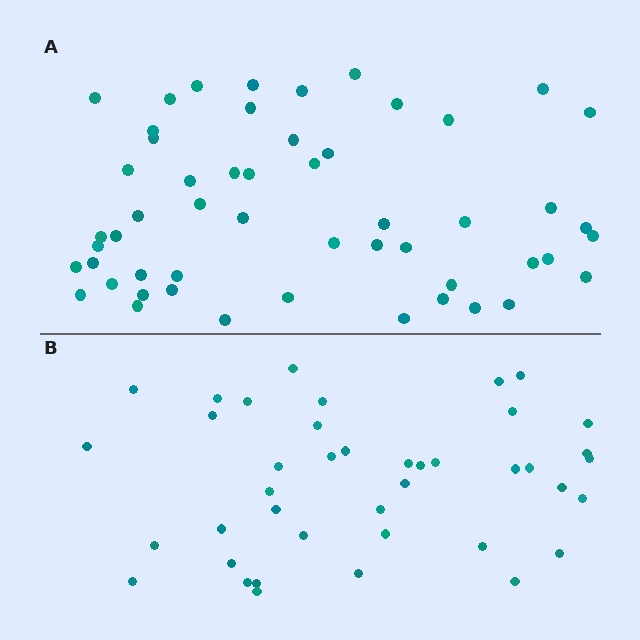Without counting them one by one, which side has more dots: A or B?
Region A (the top region) has more dots.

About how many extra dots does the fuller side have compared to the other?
Region A has roughly 12 or so more dots than region B.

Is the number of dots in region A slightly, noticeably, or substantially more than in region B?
Region A has noticeably more, but not dramatically so. The ratio is roughly 1.3 to 1.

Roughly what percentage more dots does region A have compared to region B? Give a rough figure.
About 30% more.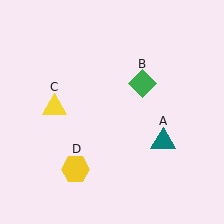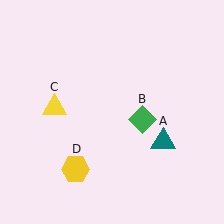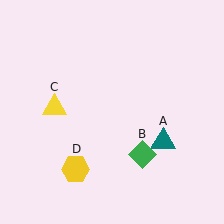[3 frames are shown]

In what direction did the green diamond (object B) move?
The green diamond (object B) moved down.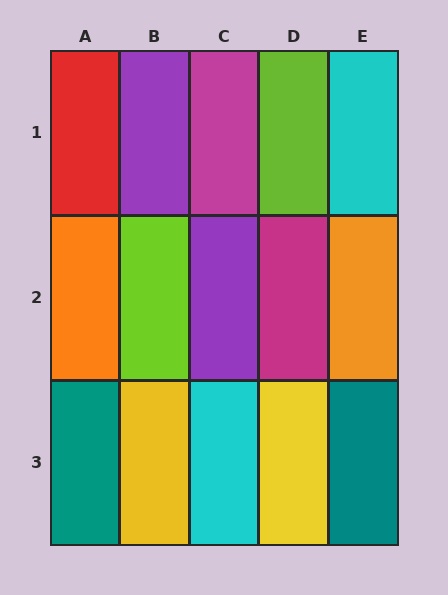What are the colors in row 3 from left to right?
Teal, yellow, cyan, yellow, teal.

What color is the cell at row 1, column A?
Red.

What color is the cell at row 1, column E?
Cyan.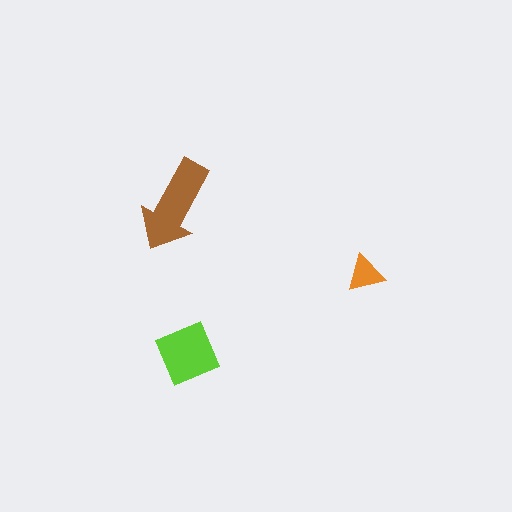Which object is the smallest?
The orange triangle.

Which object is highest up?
The brown arrow is topmost.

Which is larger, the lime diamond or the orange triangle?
The lime diamond.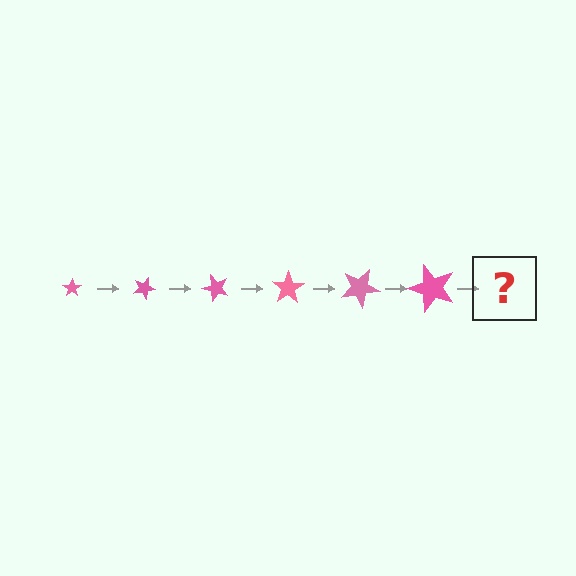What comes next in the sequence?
The next element should be a star, larger than the previous one and rotated 150 degrees from the start.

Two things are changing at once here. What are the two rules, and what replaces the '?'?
The two rules are that the star grows larger each step and it rotates 25 degrees each step. The '?' should be a star, larger than the previous one and rotated 150 degrees from the start.